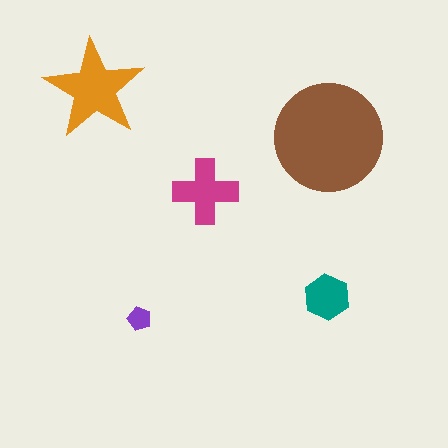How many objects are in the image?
There are 5 objects in the image.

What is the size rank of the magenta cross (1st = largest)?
3rd.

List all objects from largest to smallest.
The brown circle, the orange star, the magenta cross, the teal hexagon, the purple pentagon.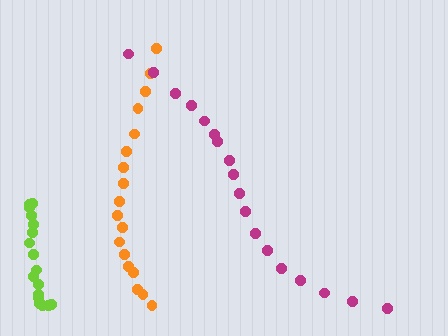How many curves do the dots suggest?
There are 3 distinct paths.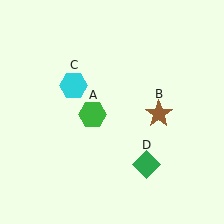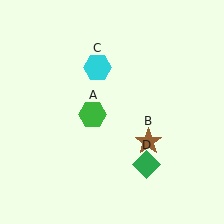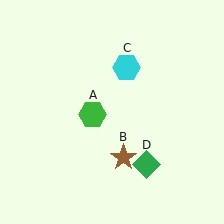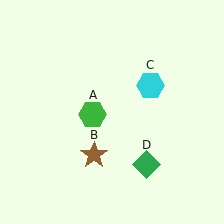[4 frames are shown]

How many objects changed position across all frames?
2 objects changed position: brown star (object B), cyan hexagon (object C).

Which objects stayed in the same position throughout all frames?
Green hexagon (object A) and green diamond (object D) remained stationary.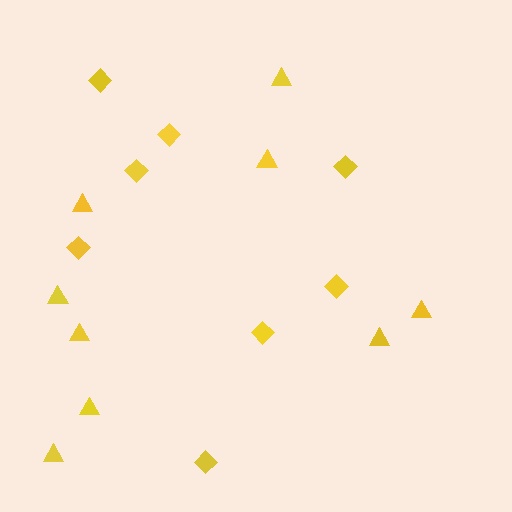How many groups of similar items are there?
There are 2 groups: one group of triangles (9) and one group of diamonds (8).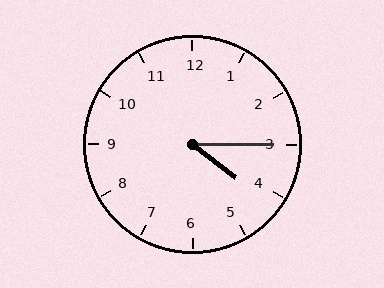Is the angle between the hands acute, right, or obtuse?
It is acute.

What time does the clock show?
4:15.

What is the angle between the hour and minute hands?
Approximately 38 degrees.